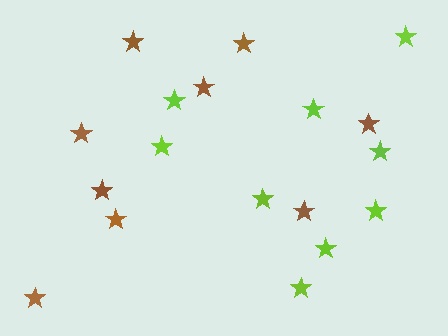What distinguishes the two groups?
There are 2 groups: one group of brown stars (9) and one group of lime stars (9).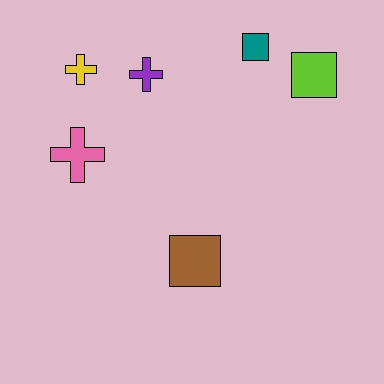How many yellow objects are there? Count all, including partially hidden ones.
There is 1 yellow object.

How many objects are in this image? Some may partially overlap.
There are 6 objects.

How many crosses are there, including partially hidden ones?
There are 3 crosses.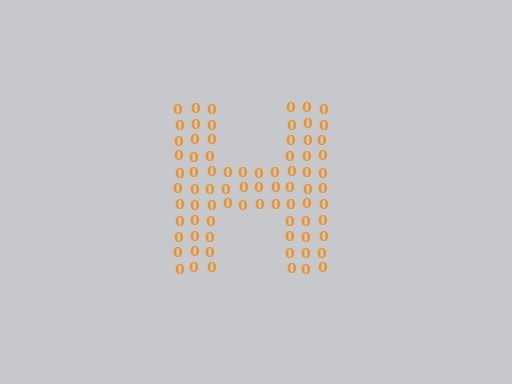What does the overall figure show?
The overall figure shows the letter H.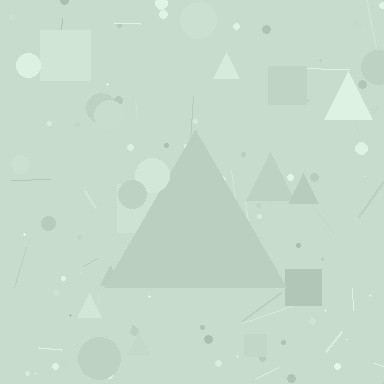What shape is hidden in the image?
A triangle is hidden in the image.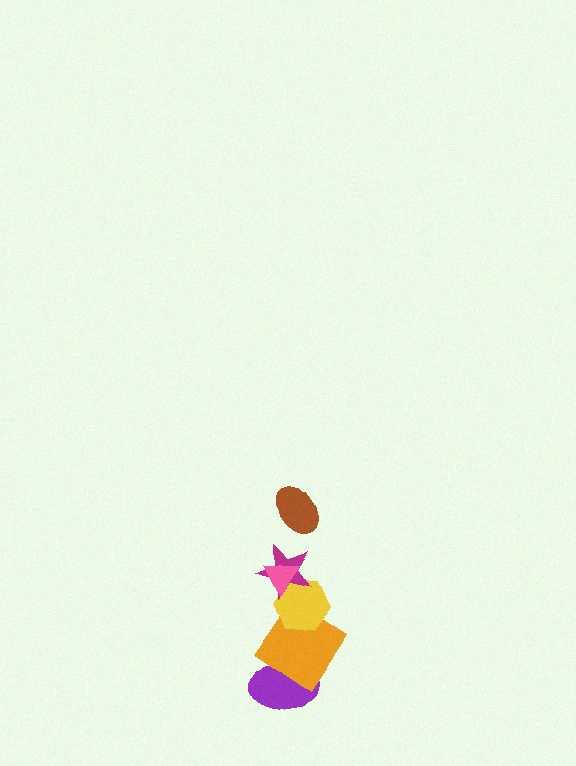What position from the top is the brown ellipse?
The brown ellipse is 1st from the top.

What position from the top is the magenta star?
The magenta star is 3rd from the top.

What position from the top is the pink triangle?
The pink triangle is 2nd from the top.